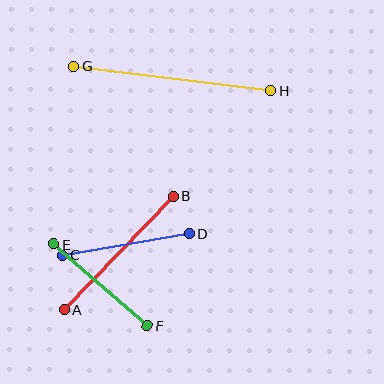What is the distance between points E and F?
The distance is approximately 124 pixels.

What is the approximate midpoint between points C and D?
The midpoint is at approximately (125, 244) pixels.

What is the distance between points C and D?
The distance is approximately 128 pixels.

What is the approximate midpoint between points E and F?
The midpoint is at approximately (100, 285) pixels.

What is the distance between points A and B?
The distance is approximately 157 pixels.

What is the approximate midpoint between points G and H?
The midpoint is at approximately (173, 79) pixels.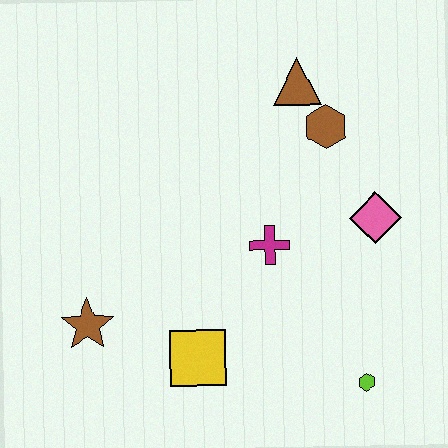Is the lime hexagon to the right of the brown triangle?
Yes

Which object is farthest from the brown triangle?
The brown star is farthest from the brown triangle.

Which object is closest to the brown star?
The yellow square is closest to the brown star.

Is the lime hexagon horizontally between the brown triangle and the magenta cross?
No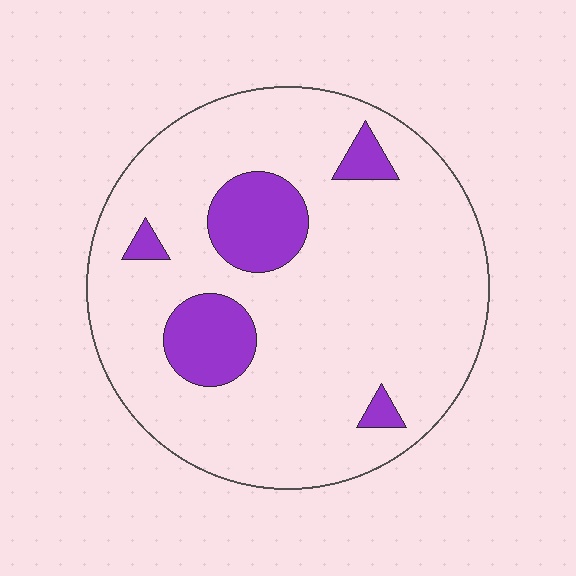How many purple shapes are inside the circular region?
5.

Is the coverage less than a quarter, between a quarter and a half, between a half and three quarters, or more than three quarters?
Less than a quarter.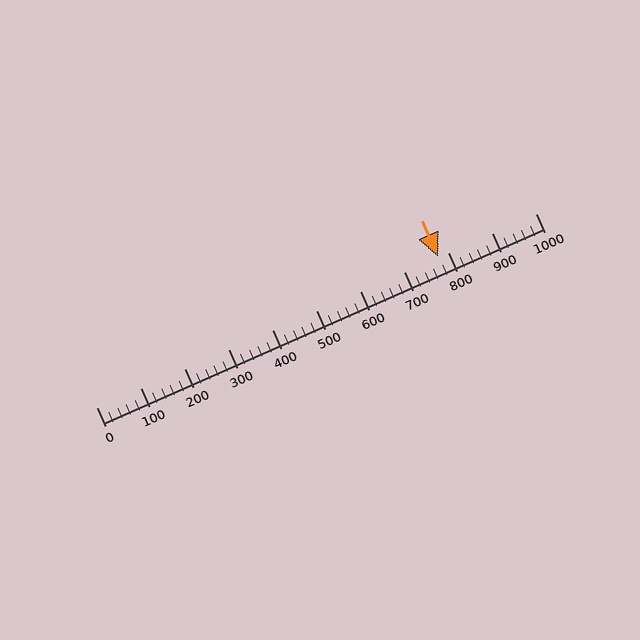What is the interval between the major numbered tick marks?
The major tick marks are spaced 100 units apart.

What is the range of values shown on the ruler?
The ruler shows values from 0 to 1000.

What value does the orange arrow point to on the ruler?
The orange arrow points to approximately 779.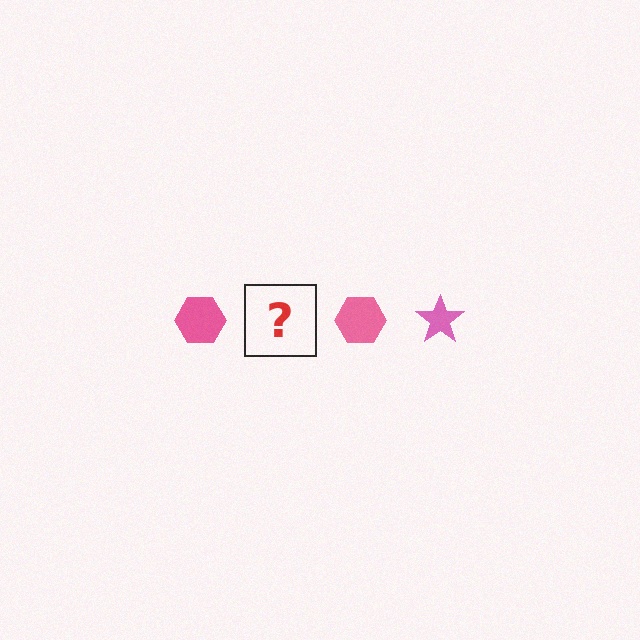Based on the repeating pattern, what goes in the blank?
The blank should be a pink star.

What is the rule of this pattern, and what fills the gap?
The rule is that the pattern cycles through hexagon, star shapes in pink. The gap should be filled with a pink star.